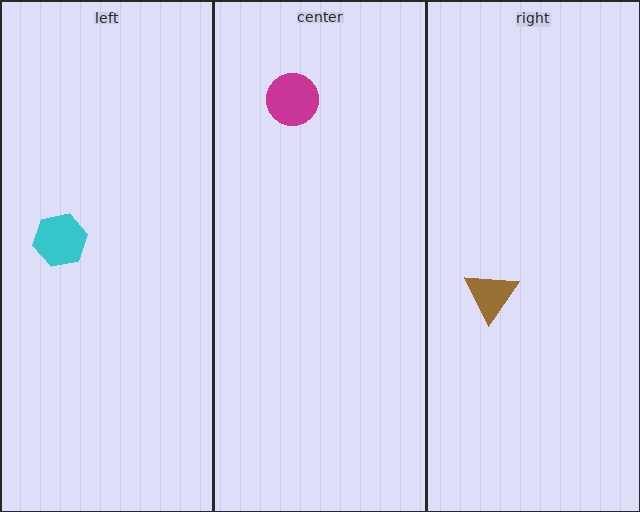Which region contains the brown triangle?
The right region.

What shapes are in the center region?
The magenta circle.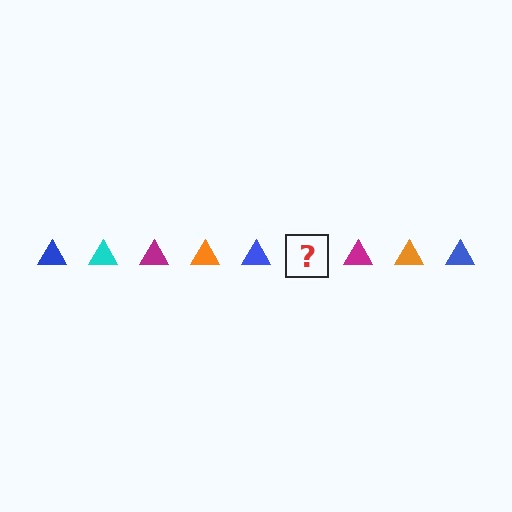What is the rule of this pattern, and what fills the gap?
The rule is that the pattern cycles through blue, cyan, magenta, orange triangles. The gap should be filled with a cyan triangle.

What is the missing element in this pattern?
The missing element is a cyan triangle.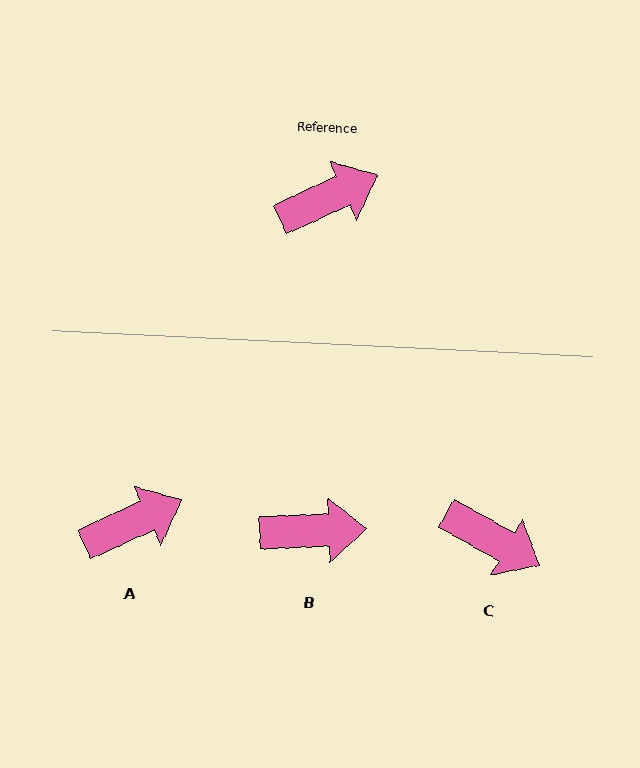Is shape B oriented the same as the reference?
No, it is off by about 23 degrees.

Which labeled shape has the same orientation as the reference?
A.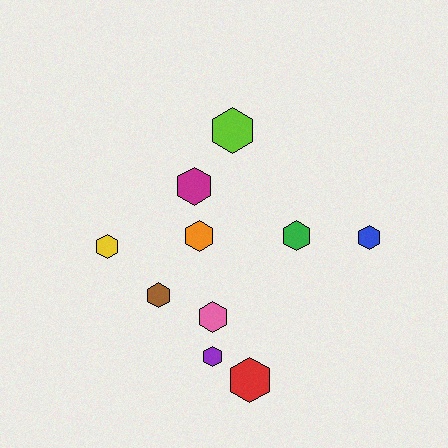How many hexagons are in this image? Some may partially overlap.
There are 10 hexagons.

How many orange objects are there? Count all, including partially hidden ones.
There is 1 orange object.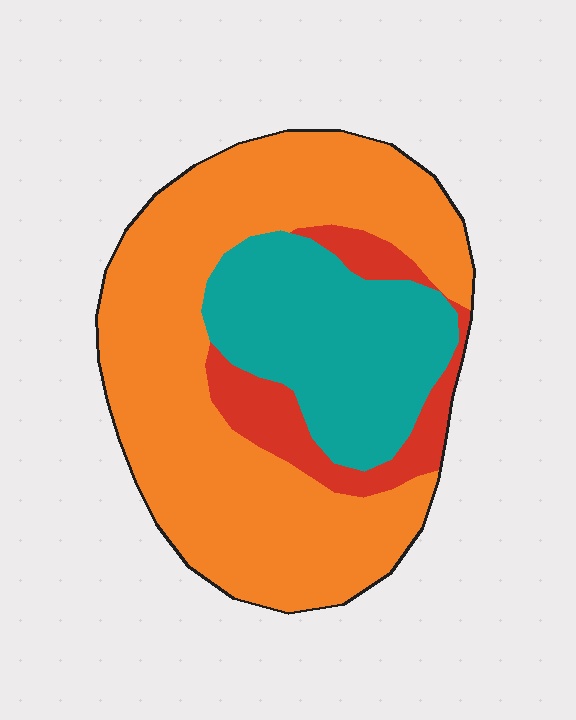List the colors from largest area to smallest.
From largest to smallest: orange, teal, red.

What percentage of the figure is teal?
Teal covers 27% of the figure.